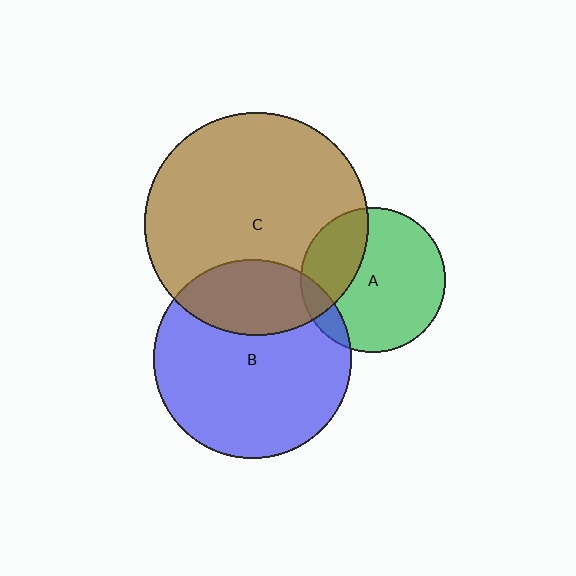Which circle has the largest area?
Circle C (brown).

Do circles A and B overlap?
Yes.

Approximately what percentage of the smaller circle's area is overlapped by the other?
Approximately 10%.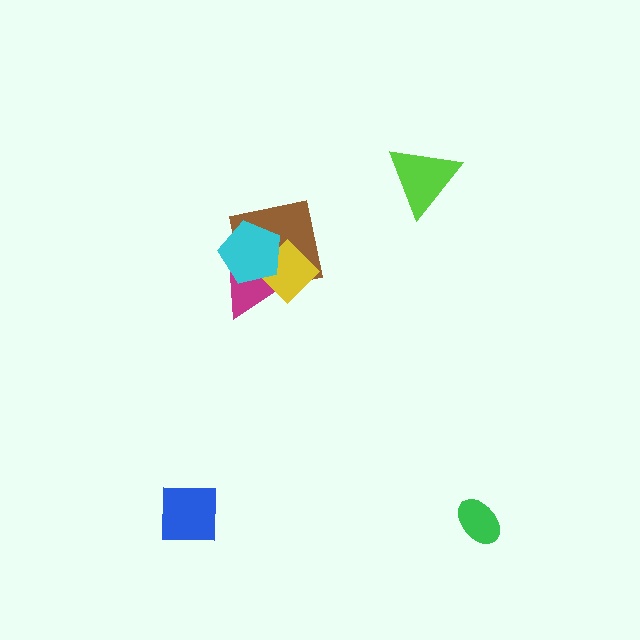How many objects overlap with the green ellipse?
0 objects overlap with the green ellipse.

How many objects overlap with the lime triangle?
0 objects overlap with the lime triangle.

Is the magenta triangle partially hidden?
Yes, it is partially covered by another shape.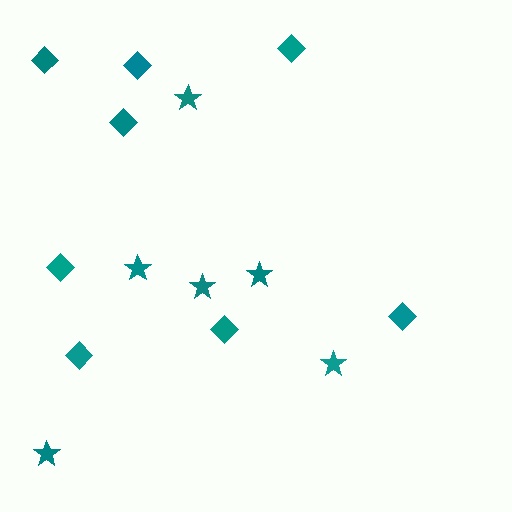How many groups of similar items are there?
There are 2 groups: one group of diamonds (8) and one group of stars (6).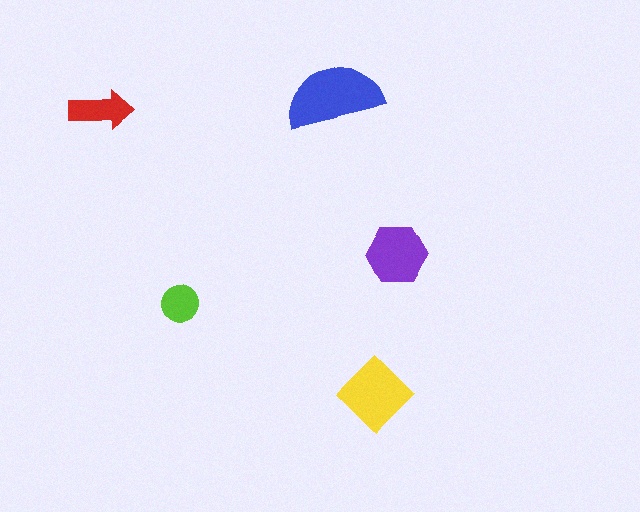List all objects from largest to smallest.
The blue semicircle, the yellow diamond, the purple hexagon, the red arrow, the lime circle.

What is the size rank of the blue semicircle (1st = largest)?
1st.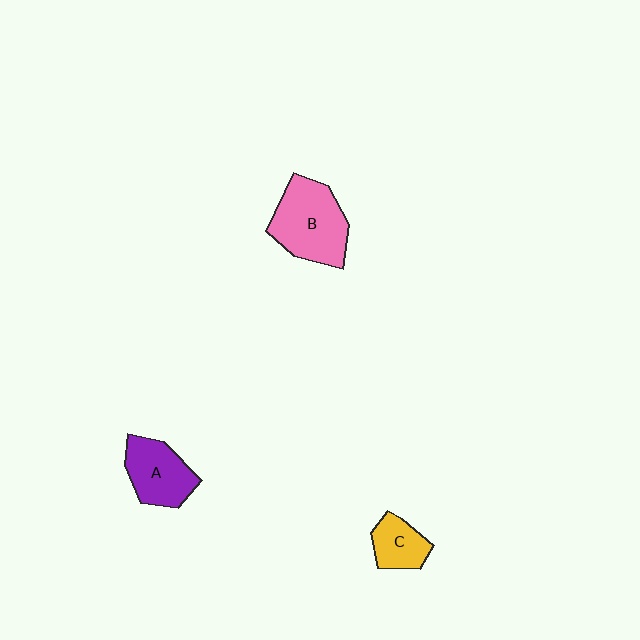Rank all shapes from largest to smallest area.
From largest to smallest: B (pink), A (purple), C (yellow).